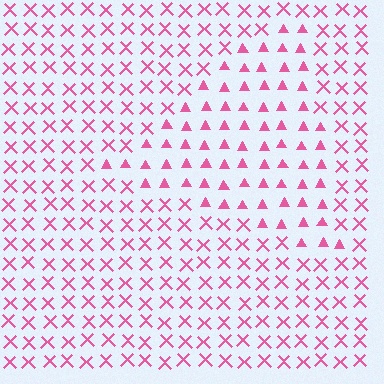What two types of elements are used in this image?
The image uses triangles inside the triangle region and X marks outside it.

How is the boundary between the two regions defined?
The boundary is defined by a change in element shape: triangles inside vs. X marks outside. All elements share the same color and spacing.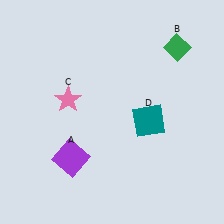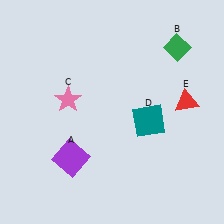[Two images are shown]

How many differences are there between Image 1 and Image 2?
There is 1 difference between the two images.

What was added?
A red triangle (E) was added in Image 2.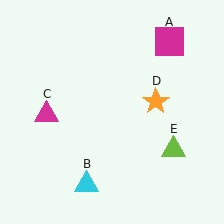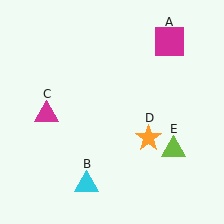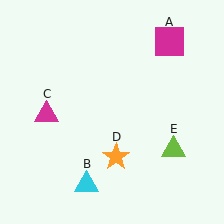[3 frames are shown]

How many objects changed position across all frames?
1 object changed position: orange star (object D).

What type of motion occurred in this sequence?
The orange star (object D) rotated clockwise around the center of the scene.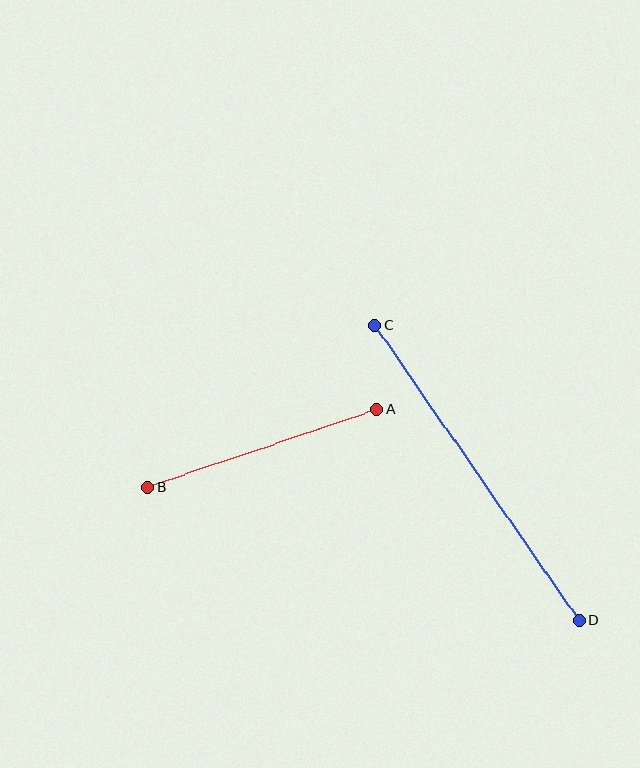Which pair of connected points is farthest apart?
Points C and D are farthest apart.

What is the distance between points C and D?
The distance is approximately 358 pixels.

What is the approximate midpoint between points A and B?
The midpoint is at approximately (263, 448) pixels.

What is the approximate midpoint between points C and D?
The midpoint is at approximately (477, 473) pixels.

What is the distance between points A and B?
The distance is approximately 242 pixels.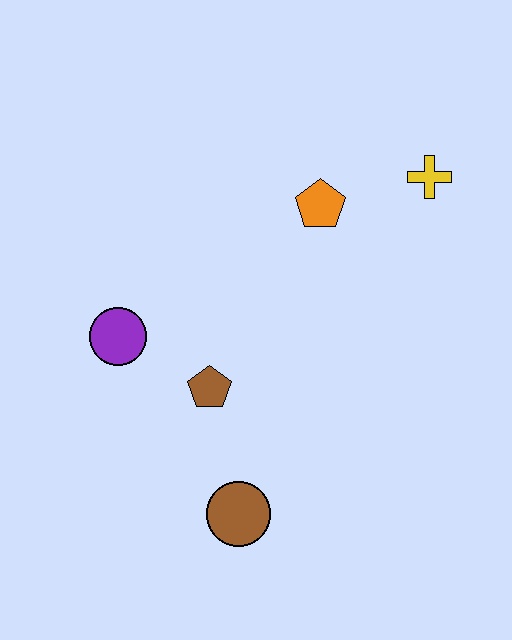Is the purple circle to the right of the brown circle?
No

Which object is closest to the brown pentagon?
The purple circle is closest to the brown pentagon.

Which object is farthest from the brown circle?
The yellow cross is farthest from the brown circle.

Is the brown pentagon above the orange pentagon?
No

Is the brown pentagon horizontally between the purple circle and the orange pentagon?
Yes